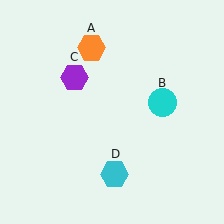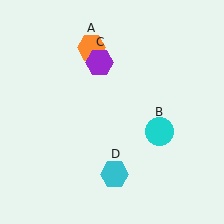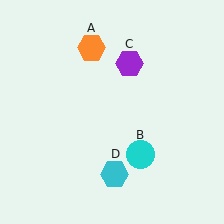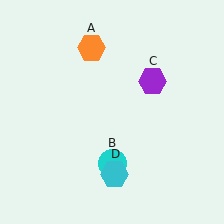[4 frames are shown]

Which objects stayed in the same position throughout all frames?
Orange hexagon (object A) and cyan hexagon (object D) remained stationary.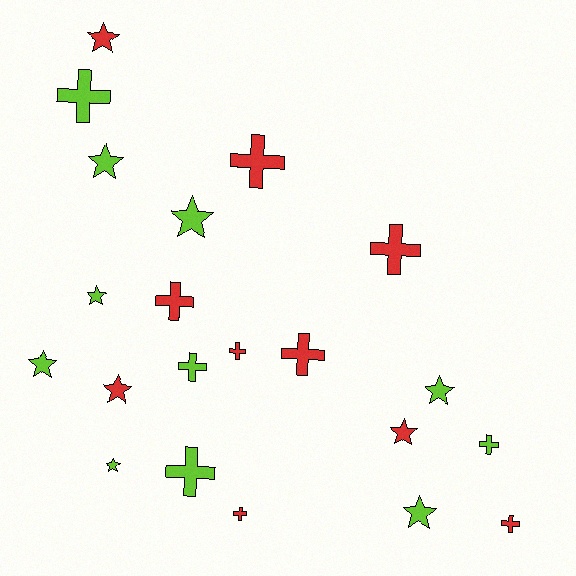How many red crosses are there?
There are 7 red crosses.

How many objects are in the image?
There are 21 objects.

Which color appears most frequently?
Lime, with 11 objects.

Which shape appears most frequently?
Cross, with 11 objects.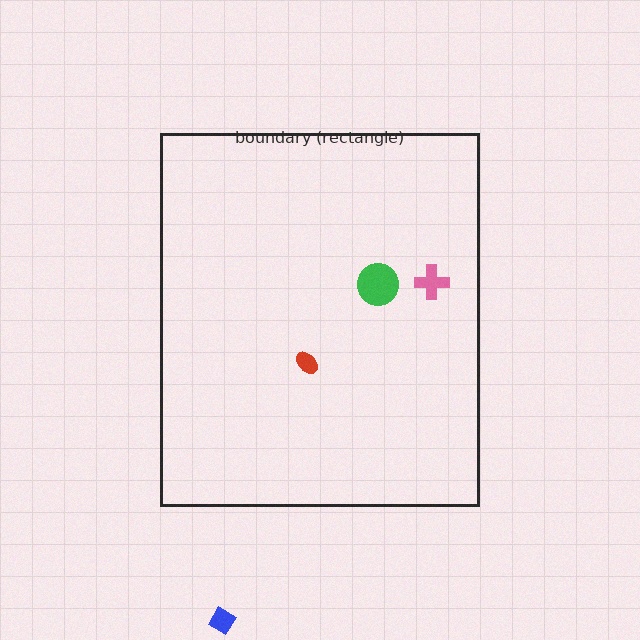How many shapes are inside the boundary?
3 inside, 1 outside.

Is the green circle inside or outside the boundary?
Inside.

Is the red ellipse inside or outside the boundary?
Inside.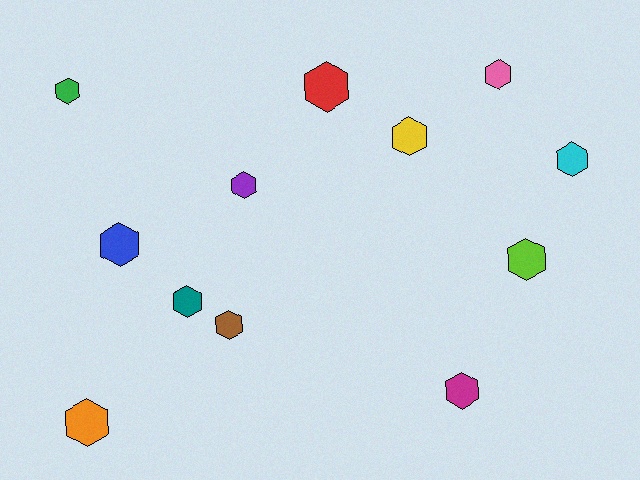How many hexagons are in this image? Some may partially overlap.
There are 12 hexagons.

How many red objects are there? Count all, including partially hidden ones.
There is 1 red object.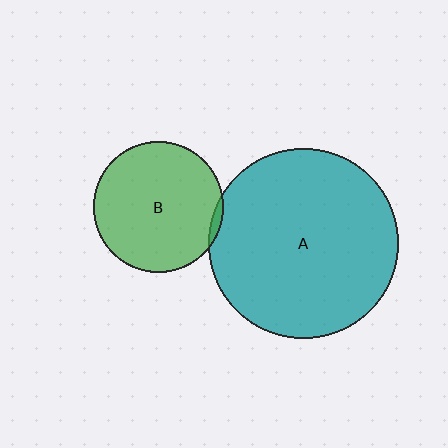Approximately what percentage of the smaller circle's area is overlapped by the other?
Approximately 5%.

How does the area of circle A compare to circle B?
Approximately 2.1 times.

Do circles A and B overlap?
Yes.